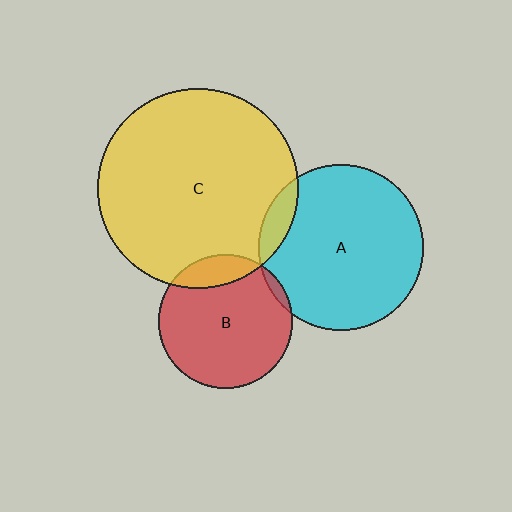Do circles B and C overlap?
Yes.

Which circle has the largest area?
Circle C (yellow).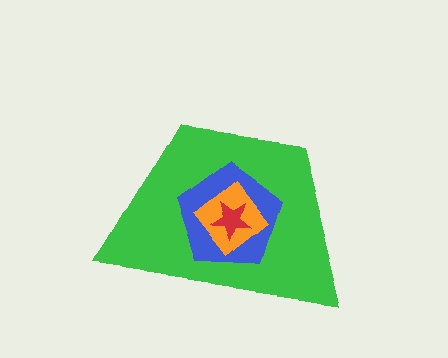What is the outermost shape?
The green trapezoid.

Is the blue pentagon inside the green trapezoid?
Yes.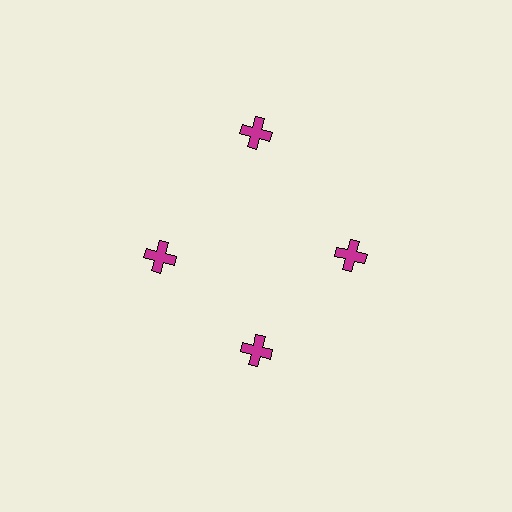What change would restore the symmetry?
The symmetry would be restored by moving it inward, back onto the ring so that all 4 crosses sit at equal angles and equal distance from the center.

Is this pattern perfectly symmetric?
No. The 4 magenta crosses are arranged in a ring, but one element near the 12 o'clock position is pushed outward from the center, breaking the 4-fold rotational symmetry.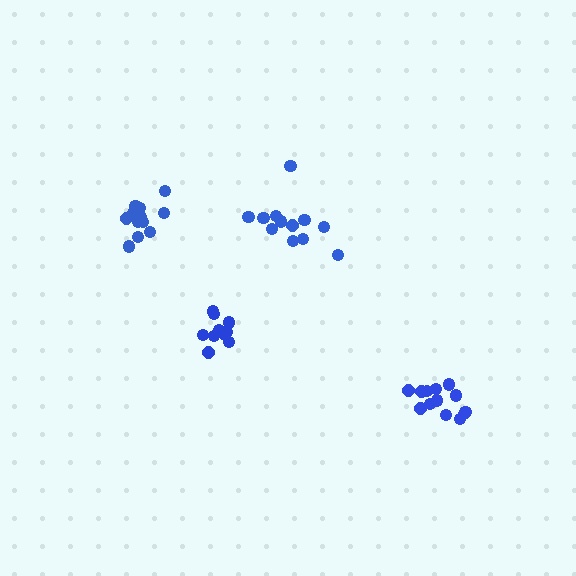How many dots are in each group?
Group 1: 13 dots, Group 2: 13 dots, Group 3: 10 dots, Group 4: 12 dots (48 total).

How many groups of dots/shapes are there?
There are 4 groups.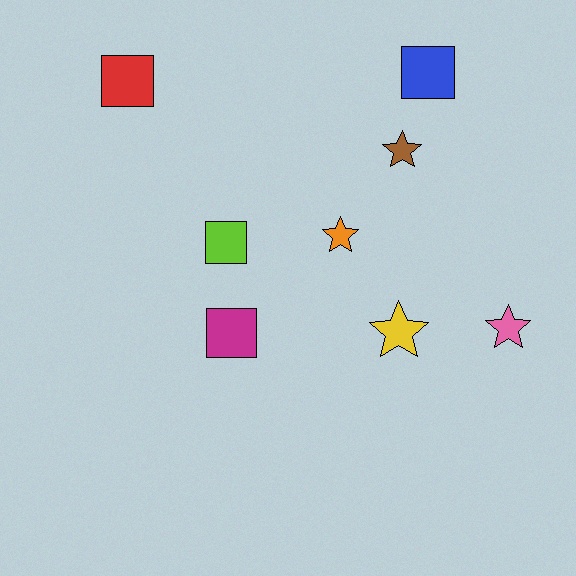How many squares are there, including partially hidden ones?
There are 4 squares.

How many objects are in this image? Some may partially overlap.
There are 8 objects.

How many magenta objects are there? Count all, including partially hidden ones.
There is 1 magenta object.